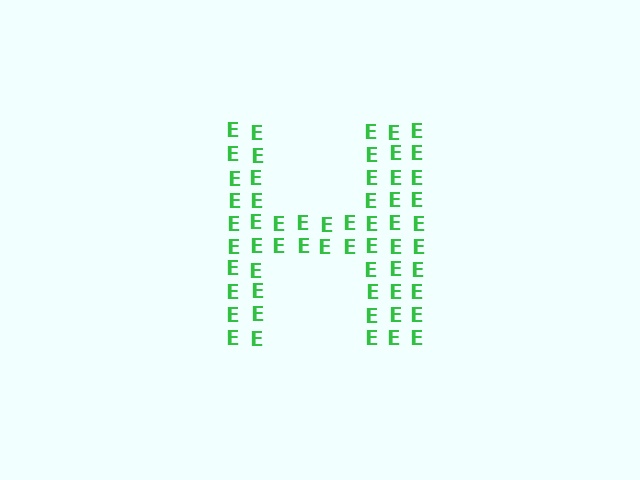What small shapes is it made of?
It is made of small letter E's.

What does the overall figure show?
The overall figure shows the letter H.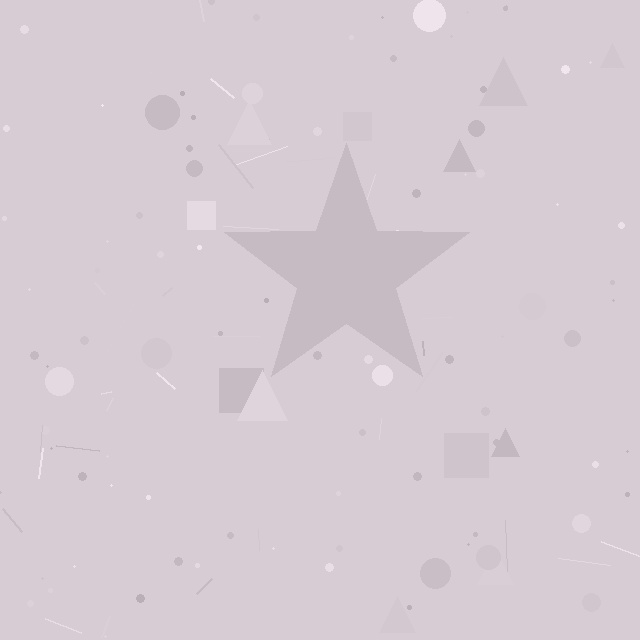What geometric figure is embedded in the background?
A star is embedded in the background.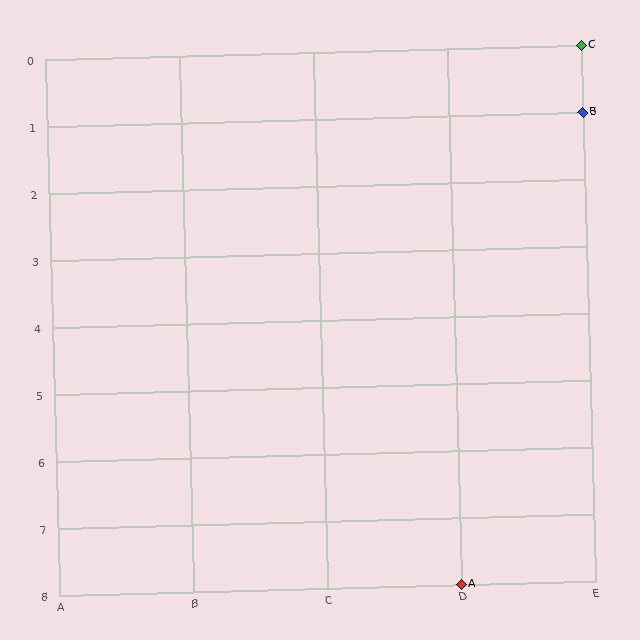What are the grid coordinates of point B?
Point B is at grid coordinates (E, 1).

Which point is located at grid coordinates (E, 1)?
Point B is at (E, 1).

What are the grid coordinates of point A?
Point A is at grid coordinates (D, 8).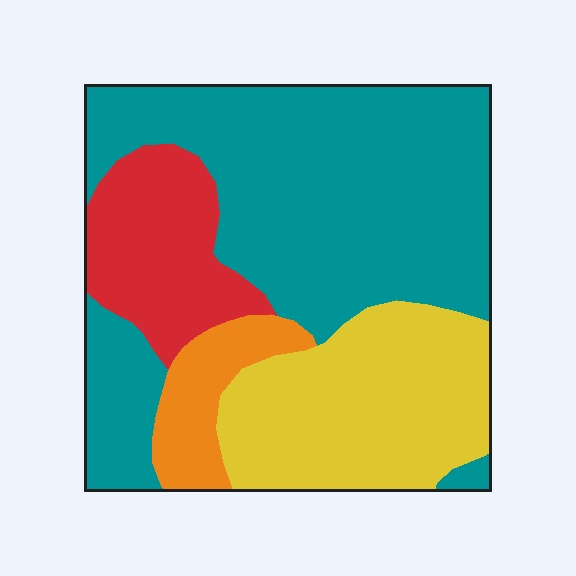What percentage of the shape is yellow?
Yellow takes up about one quarter (1/4) of the shape.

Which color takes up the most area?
Teal, at roughly 50%.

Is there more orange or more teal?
Teal.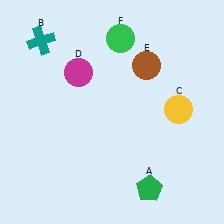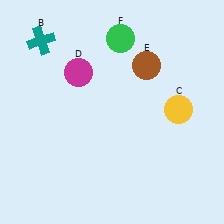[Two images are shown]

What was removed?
The green pentagon (A) was removed in Image 2.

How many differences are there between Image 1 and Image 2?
There is 1 difference between the two images.